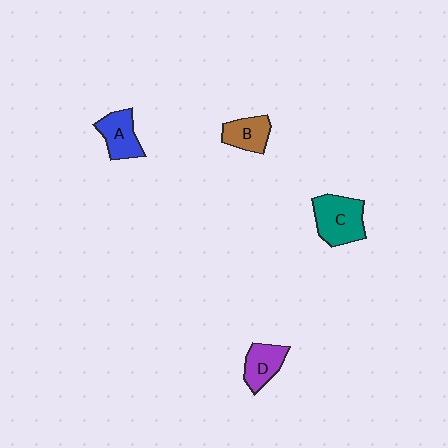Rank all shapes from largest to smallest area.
From largest to smallest: C (teal), A (blue), D (purple), B (brown).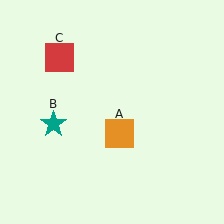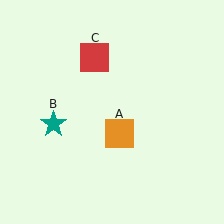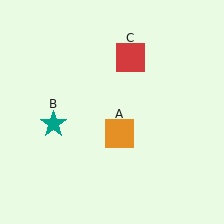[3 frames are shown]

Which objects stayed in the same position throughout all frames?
Orange square (object A) and teal star (object B) remained stationary.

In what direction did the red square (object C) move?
The red square (object C) moved right.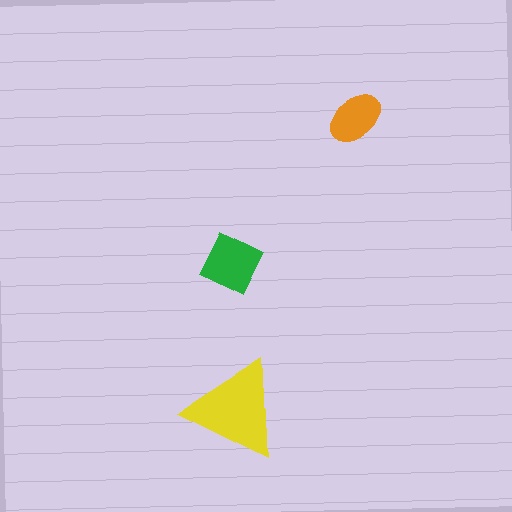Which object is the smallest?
The orange ellipse.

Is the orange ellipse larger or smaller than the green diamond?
Smaller.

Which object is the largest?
The yellow triangle.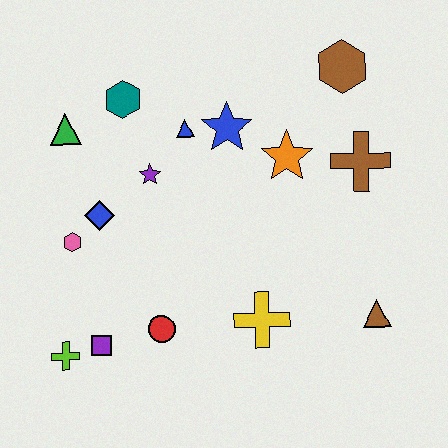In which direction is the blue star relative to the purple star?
The blue star is to the right of the purple star.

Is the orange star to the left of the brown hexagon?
Yes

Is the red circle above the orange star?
No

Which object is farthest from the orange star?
The lime cross is farthest from the orange star.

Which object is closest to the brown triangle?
The yellow cross is closest to the brown triangle.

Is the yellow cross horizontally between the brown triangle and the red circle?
Yes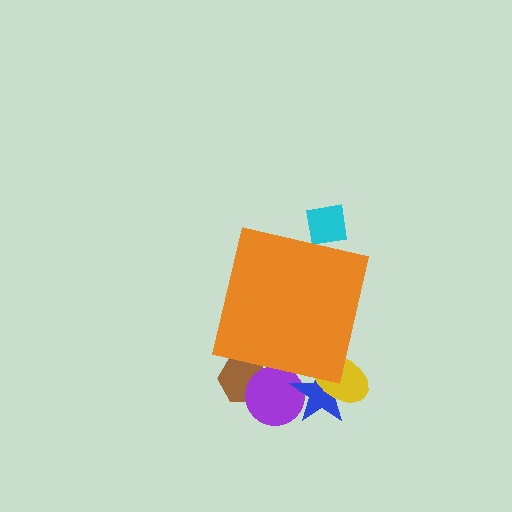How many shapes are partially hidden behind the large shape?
5 shapes are partially hidden.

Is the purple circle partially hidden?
Yes, the purple circle is partially hidden behind the orange square.